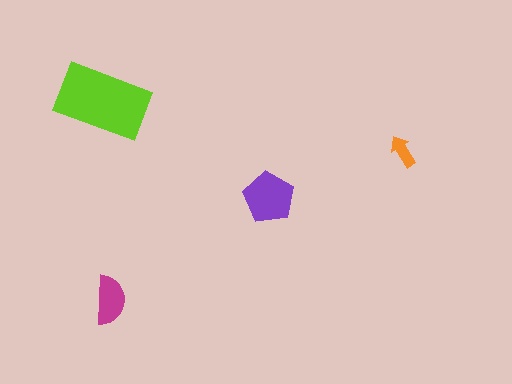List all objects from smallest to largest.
The orange arrow, the magenta semicircle, the purple pentagon, the lime rectangle.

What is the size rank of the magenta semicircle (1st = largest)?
3rd.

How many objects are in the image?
There are 4 objects in the image.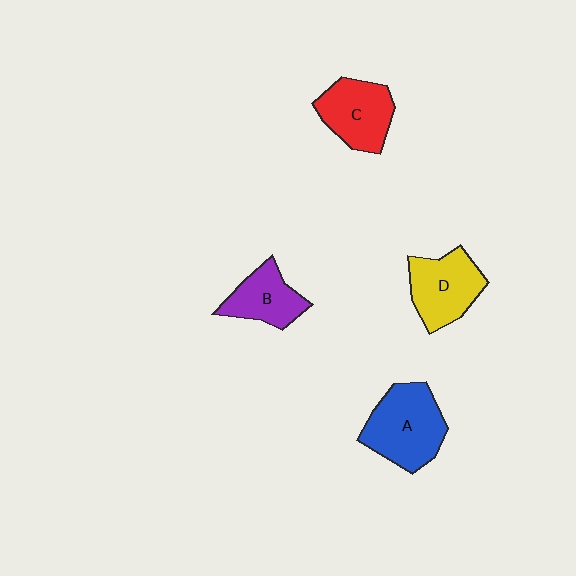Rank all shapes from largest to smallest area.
From largest to smallest: A (blue), D (yellow), C (red), B (purple).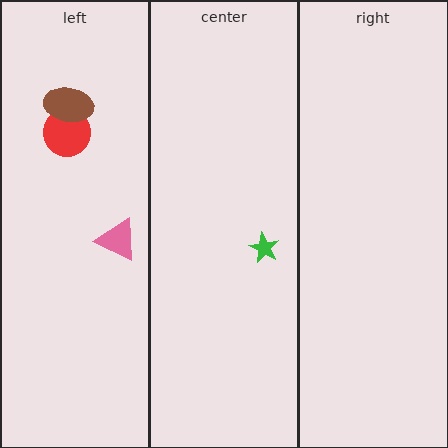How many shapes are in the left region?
3.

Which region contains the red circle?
The left region.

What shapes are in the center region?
The green star.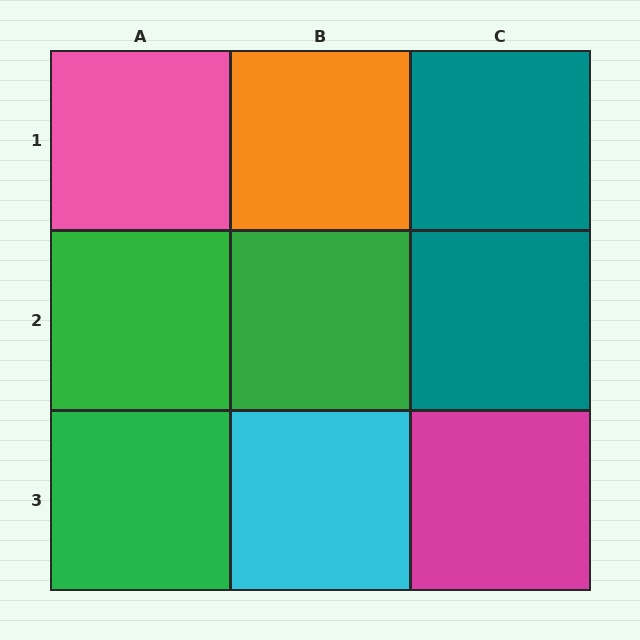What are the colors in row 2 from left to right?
Green, green, teal.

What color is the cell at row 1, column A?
Pink.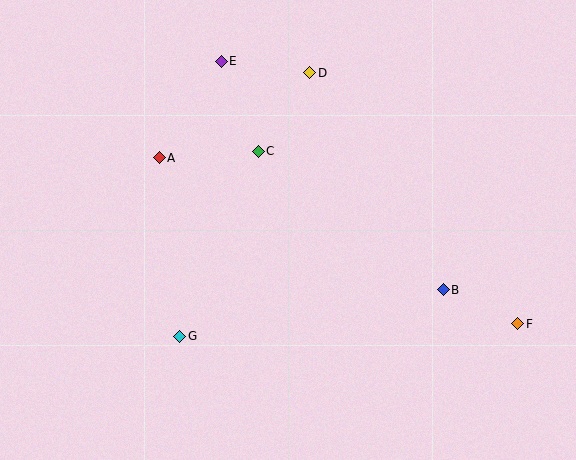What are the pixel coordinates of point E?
Point E is at (221, 61).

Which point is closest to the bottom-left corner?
Point G is closest to the bottom-left corner.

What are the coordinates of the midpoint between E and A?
The midpoint between E and A is at (190, 110).